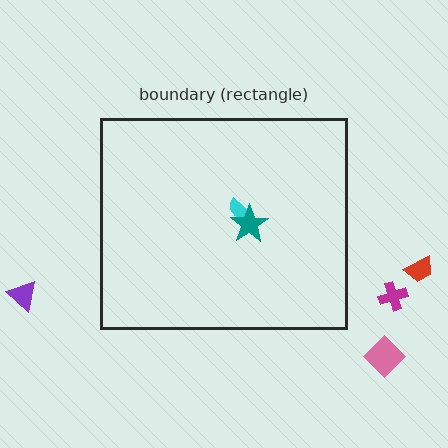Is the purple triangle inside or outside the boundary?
Outside.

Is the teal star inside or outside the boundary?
Inside.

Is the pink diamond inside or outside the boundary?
Outside.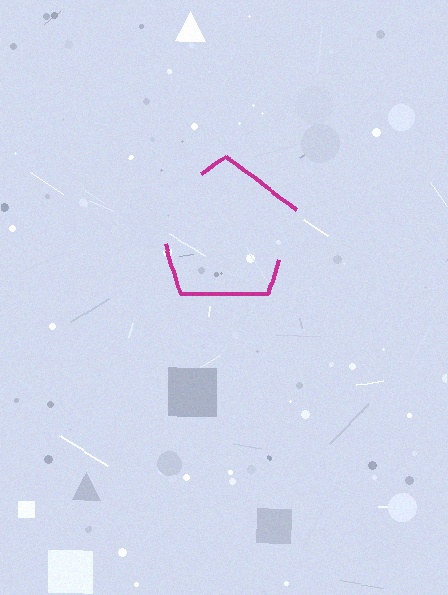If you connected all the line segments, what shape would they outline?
They would outline a pentagon.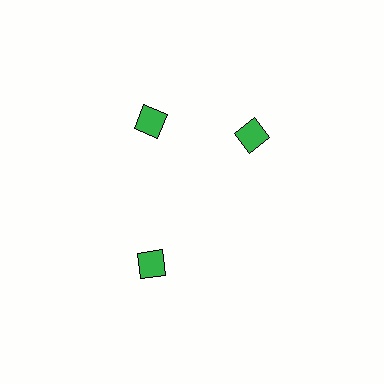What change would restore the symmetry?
The symmetry would be restored by rotating it back into even spacing with its neighbors so that all 3 diamonds sit at equal angles and equal distance from the center.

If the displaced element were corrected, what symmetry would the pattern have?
It would have 3-fold rotational symmetry — the pattern would map onto itself every 120 degrees.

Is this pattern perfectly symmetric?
No. The 3 green diamonds are arranged in a ring, but one element near the 3 o'clock position is rotated out of alignment along the ring, breaking the 3-fold rotational symmetry.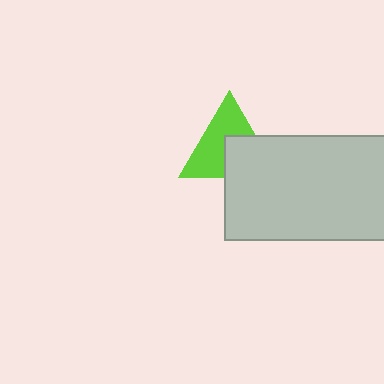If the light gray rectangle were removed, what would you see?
You would see the complete lime triangle.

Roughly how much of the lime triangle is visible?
About half of it is visible (roughly 58%).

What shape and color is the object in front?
The object in front is a light gray rectangle.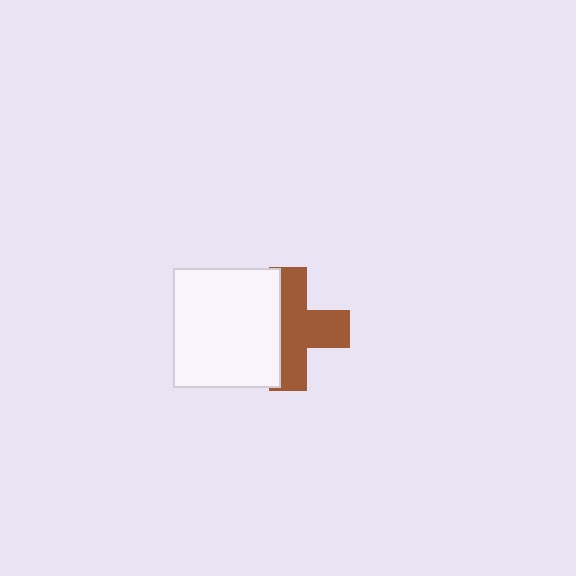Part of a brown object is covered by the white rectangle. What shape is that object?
It is a cross.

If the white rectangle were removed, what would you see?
You would see the complete brown cross.